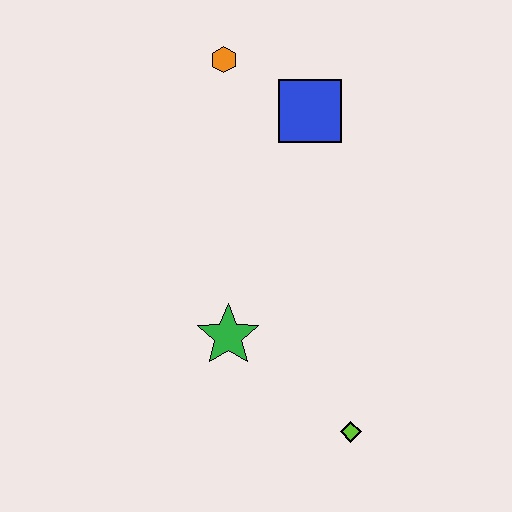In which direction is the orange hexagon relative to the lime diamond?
The orange hexagon is above the lime diamond.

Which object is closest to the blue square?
The orange hexagon is closest to the blue square.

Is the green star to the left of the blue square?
Yes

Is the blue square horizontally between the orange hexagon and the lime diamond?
Yes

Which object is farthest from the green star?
The orange hexagon is farthest from the green star.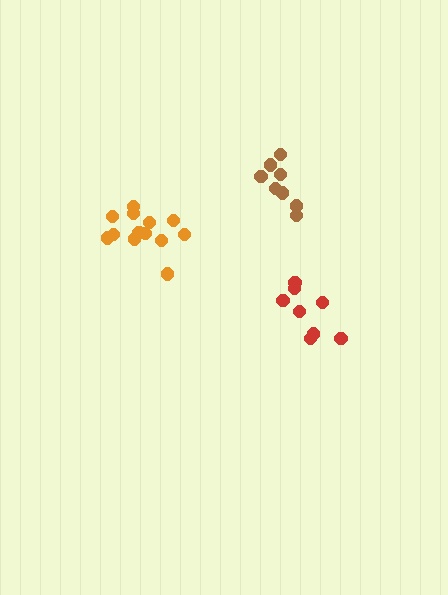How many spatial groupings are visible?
There are 3 spatial groupings.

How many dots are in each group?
Group 1: 13 dots, Group 2: 8 dots, Group 3: 8 dots (29 total).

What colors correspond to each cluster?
The clusters are colored: orange, red, brown.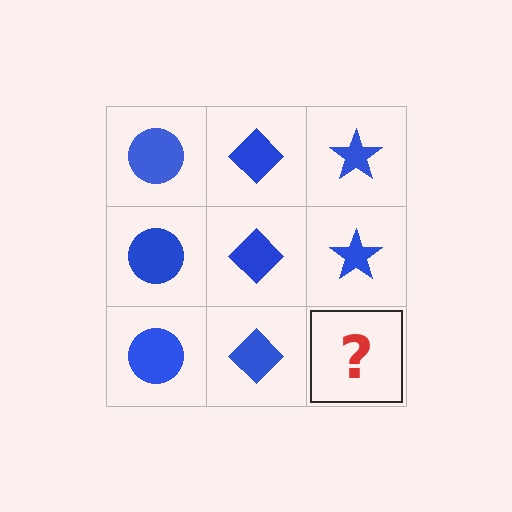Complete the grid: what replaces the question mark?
The question mark should be replaced with a blue star.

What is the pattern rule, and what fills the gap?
The rule is that each column has a consistent shape. The gap should be filled with a blue star.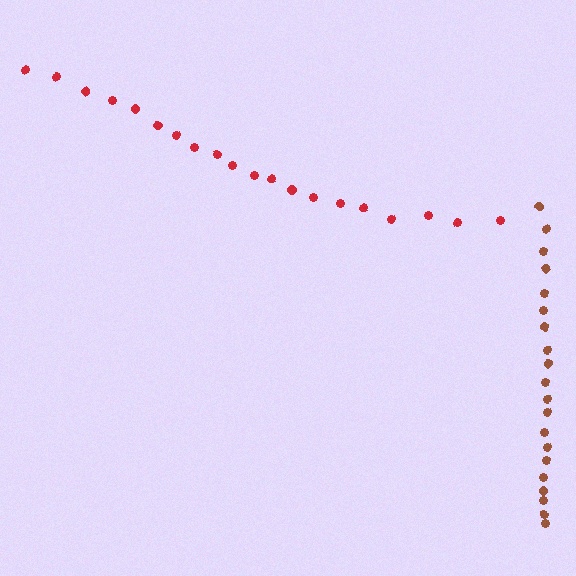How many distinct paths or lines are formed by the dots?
There are 2 distinct paths.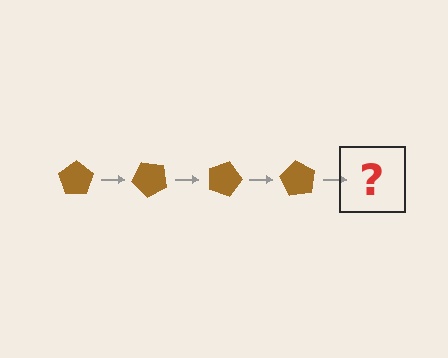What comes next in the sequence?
The next element should be a brown pentagon rotated 180 degrees.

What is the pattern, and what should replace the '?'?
The pattern is that the pentagon rotates 45 degrees each step. The '?' should be a brown pentagon rotated 180 degrees.